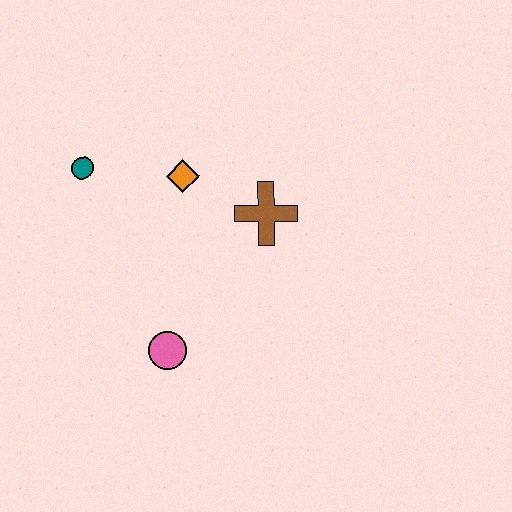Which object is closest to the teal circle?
The orange diamond is closest to the teal circle.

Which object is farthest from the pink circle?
The teal circle is farthest from the pink circle.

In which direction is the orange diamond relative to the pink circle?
The orange diamond is above the pink circle.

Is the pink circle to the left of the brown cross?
Yes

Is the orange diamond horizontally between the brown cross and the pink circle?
Yes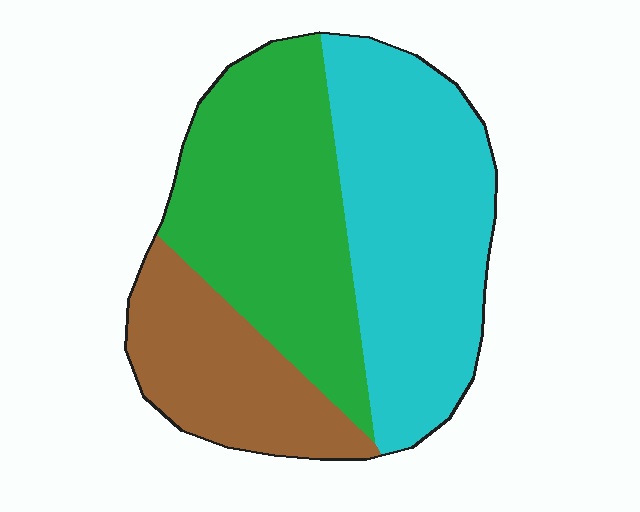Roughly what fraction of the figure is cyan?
Cyan takes up between a third and a half of the figure.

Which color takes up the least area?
Brown, at roughly 20%.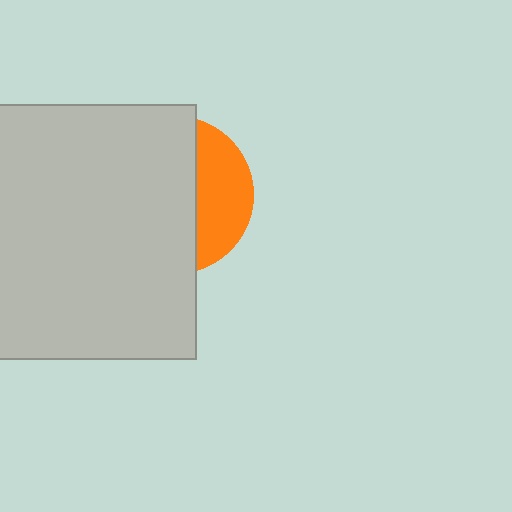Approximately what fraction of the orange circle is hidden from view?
Roughly 68% of the orange circle is hidden behind the light gray rectangle.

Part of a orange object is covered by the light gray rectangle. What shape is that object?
It is a circle.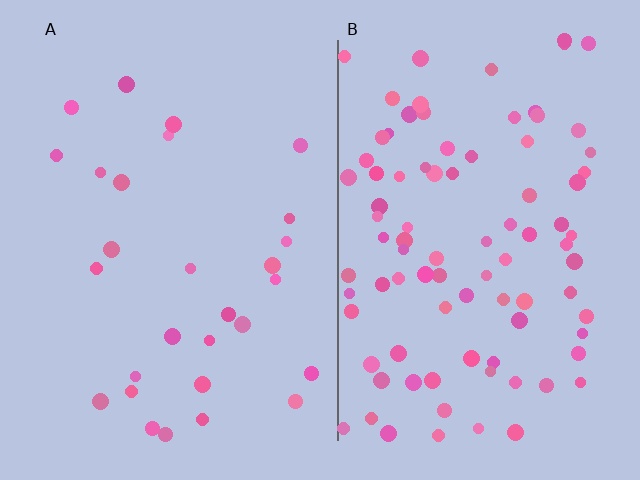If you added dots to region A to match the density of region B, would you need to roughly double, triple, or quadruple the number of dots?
Approximately triple.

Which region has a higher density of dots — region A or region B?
B (the right).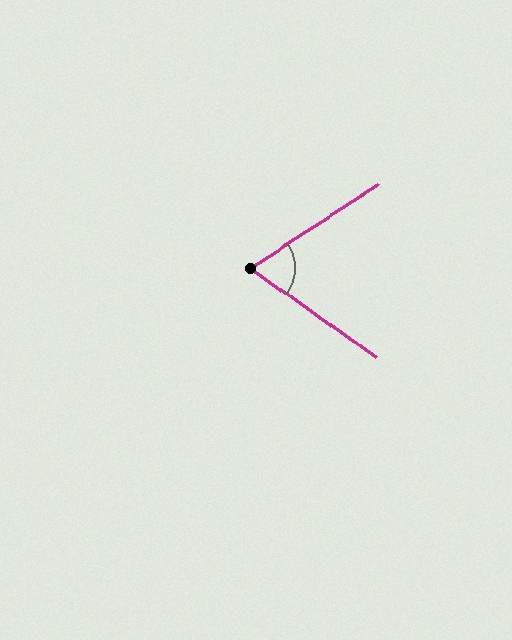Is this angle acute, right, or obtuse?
It is acute.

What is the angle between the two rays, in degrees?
Approximately 68 degrees.